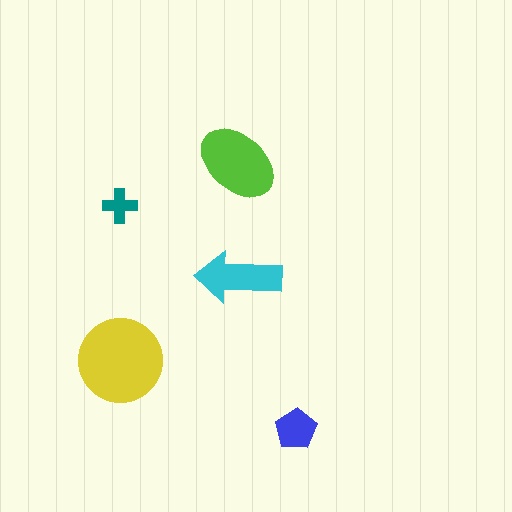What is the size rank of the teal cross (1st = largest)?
5th.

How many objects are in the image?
There are 5 objects in the image.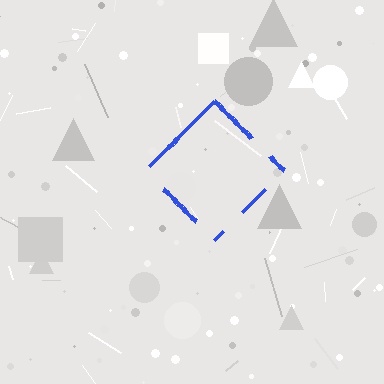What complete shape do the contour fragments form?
The contour fragments form a diamond.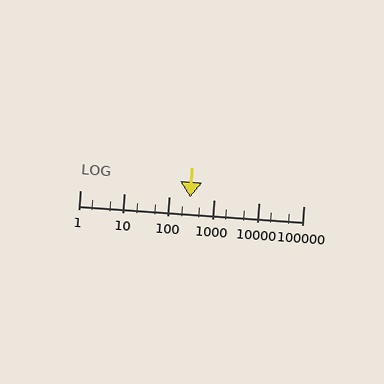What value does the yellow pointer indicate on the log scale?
The pointer indicates approximately 300.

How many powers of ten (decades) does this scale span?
The scale spans 5 decades, from 1 to 100000.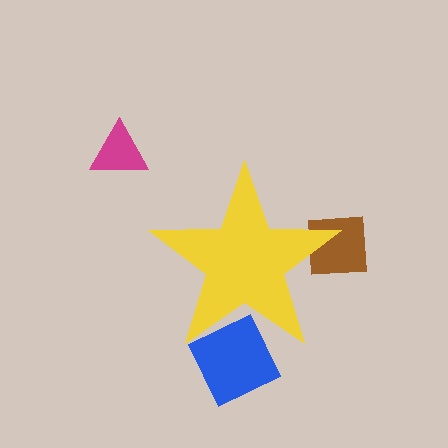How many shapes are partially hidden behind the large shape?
2 shapes are partially hidden.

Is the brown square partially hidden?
Yes, the brown square is partially hidden behind the yellow star.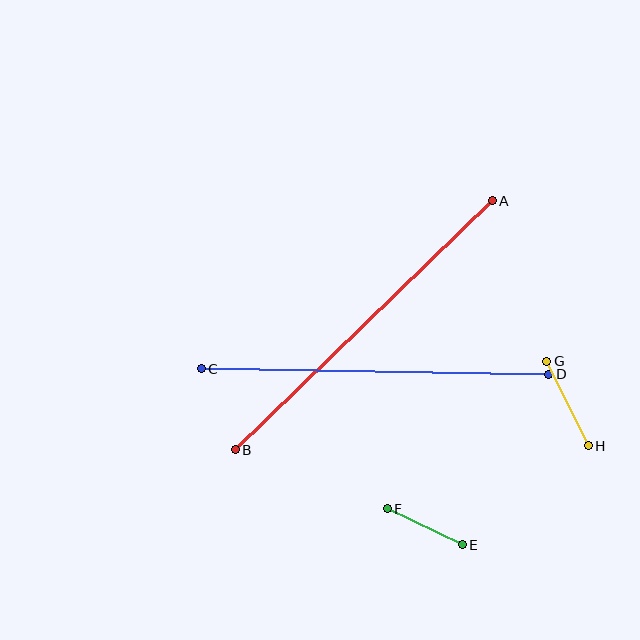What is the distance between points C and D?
The distance is approximately 348 pixels.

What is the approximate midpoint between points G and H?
The midpoint is at approximately (568, 403) pixels.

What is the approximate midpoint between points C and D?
The midpoint is at approximately (375, 371) pixels.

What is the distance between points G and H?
The distance is approximately 94 pixels.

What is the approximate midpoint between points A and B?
The midpoint is at approximately (364, 325) pixels.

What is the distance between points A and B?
The distance is approximately 358 pixels.